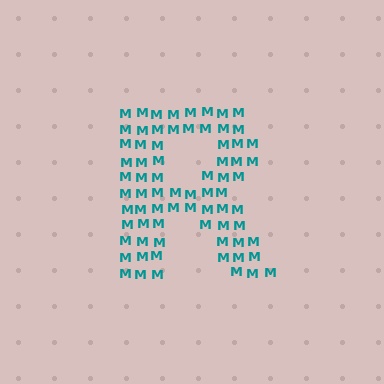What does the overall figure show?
The overall figure shows the letter R.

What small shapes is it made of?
It is made of small letter M's.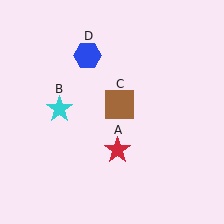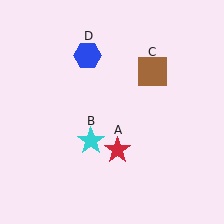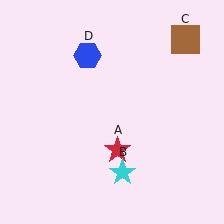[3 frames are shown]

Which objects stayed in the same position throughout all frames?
Red star (object A) and blue hexagon (object D) remained stationary.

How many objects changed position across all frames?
2 objects changed position: cyan star (object B), brown square (object C).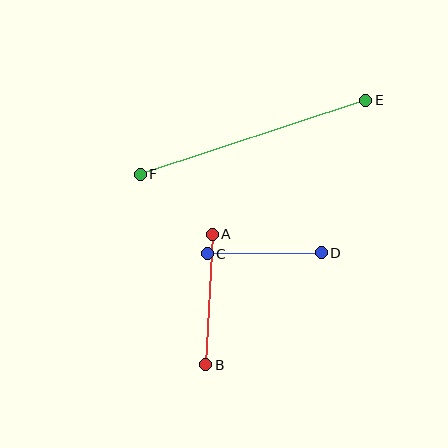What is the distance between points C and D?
The distance is approximately 114 pixels.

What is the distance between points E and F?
The distance is approximately 238 pixels.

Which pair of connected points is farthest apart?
Points E and F are farthest apart.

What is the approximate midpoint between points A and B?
The midpoint is at approximately (209, 300) pixels.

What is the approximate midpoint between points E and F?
The midpoint is at approximately (253, 137) pixels.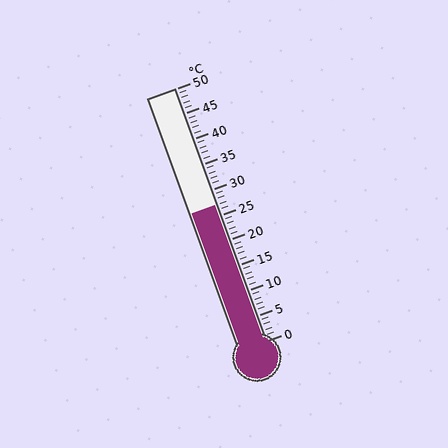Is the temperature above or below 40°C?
The temperature is below 40°C.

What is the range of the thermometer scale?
The thermometer scale ranges from 0°C to 50°C.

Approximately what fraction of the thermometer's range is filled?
The thermometer is filled to approximately 55% of its range.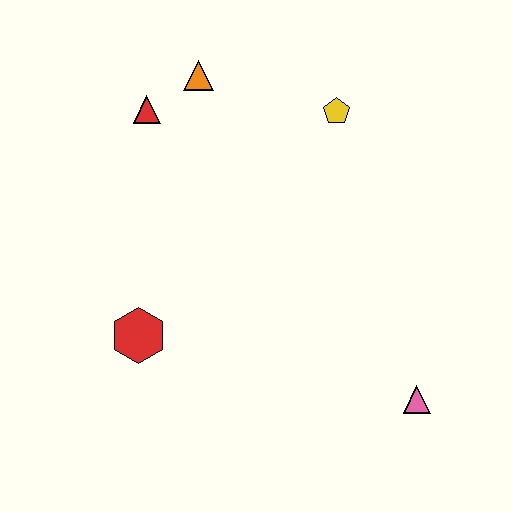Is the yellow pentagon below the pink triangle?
No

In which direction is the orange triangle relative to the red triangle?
The orange triangle is to the right of the red triangle.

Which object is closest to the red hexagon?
The red triangle is closest to the red hexagon.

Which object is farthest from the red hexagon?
The yellow pentagon is farthest from the red hexagon.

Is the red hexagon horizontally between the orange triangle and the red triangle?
No